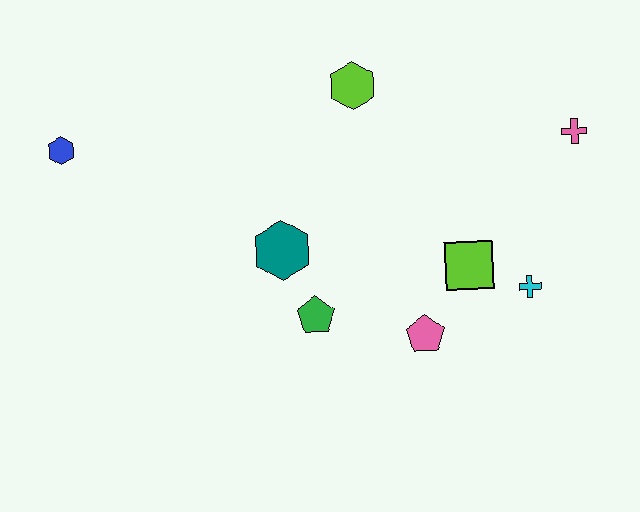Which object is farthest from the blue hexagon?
The pink cross is farthest from the blue hexagon.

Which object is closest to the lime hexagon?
The teal hexagon is closest to the lime hexagon.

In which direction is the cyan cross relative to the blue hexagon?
The cyan cross is to the right of the blue hexagon.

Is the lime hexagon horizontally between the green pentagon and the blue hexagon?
No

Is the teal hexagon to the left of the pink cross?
Yes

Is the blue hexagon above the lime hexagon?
No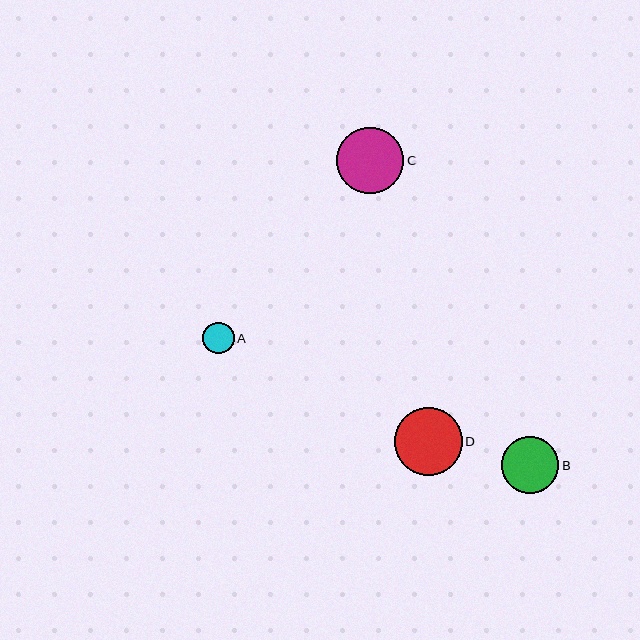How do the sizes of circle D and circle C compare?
Circle D and circle C are approximately the same size.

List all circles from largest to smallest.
From largest to smallest: D, C, B, A.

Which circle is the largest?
Circle D is the largest with a size of approximately 68 pixels.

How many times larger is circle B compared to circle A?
Circle B is approximately 1.8 times the size of circle A.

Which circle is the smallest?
Circle A is the smallest with a size of approximately 31 pixels.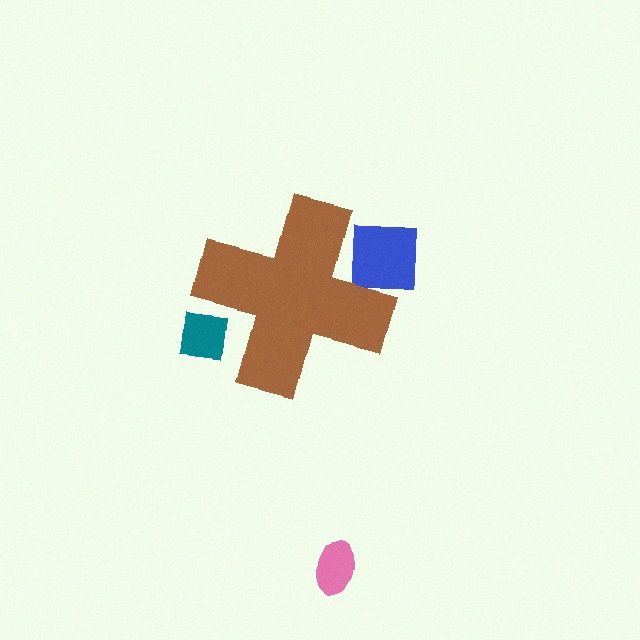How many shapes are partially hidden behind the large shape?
2 shapes are partially hidden.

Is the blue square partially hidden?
Yes, the blue square is partially hidden behind the brown cross.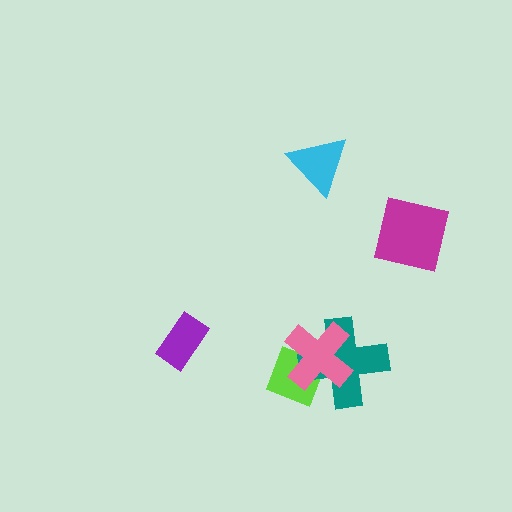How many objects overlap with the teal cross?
2 objects overlap with the teal cross.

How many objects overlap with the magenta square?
0 objects overlap with the magenta square.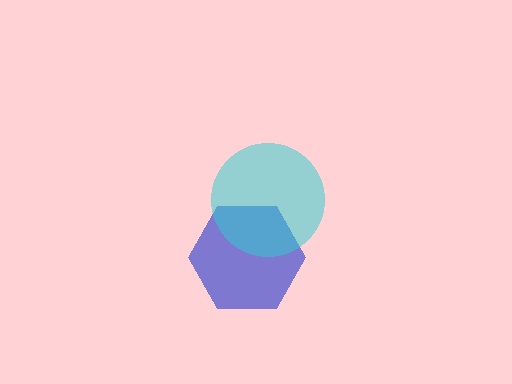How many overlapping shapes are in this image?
There are 2 overlapping shapes in the image.